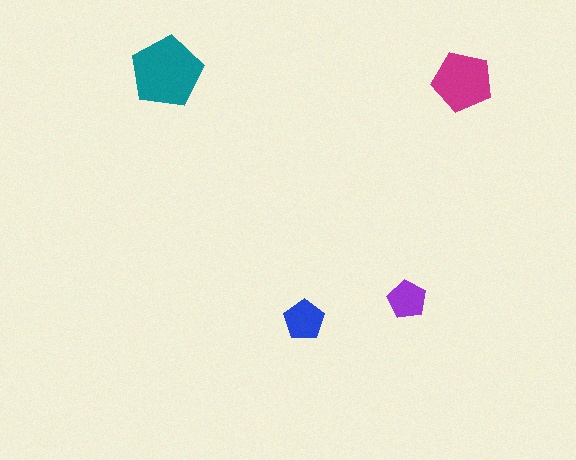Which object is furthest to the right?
The magenta pentagon is rightmost.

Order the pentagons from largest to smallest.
the teal one, the magenta one, the blue one, the purple one.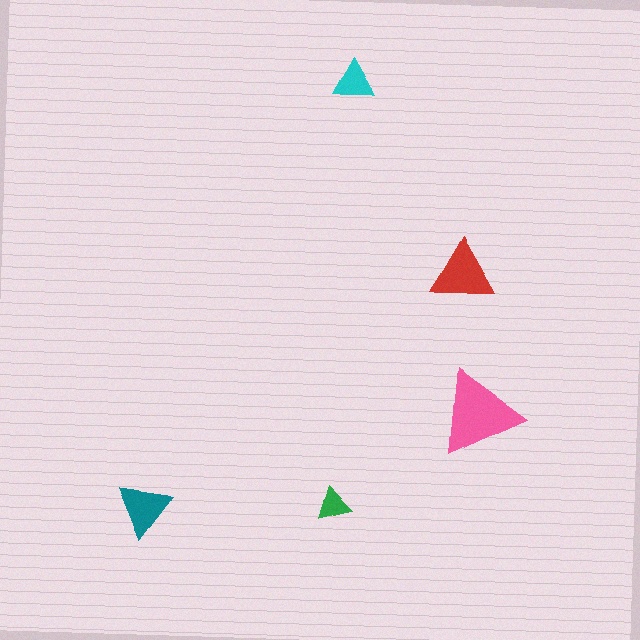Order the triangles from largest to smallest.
the pink one, the red one, the teal one, the cyan one, the green one.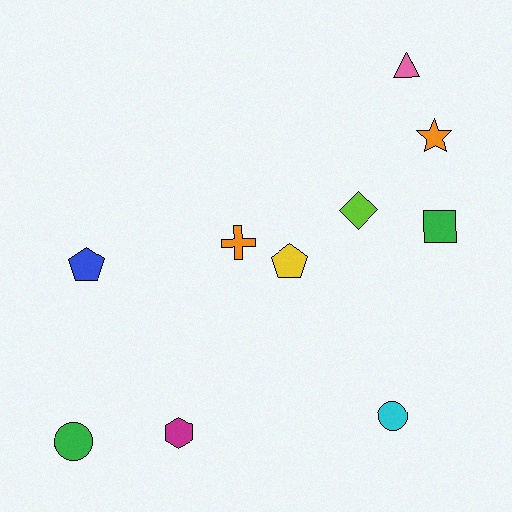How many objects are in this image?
There are 10 objects.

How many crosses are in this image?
There is 1 cross.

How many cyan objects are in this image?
There is 1 cyan object.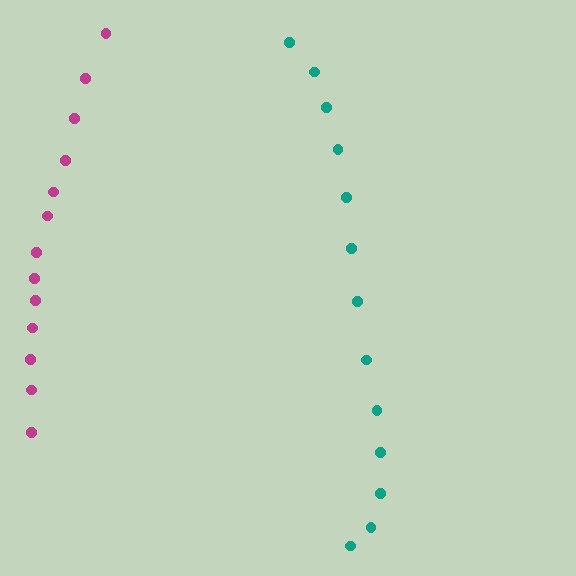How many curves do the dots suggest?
There are 2 distinct paths.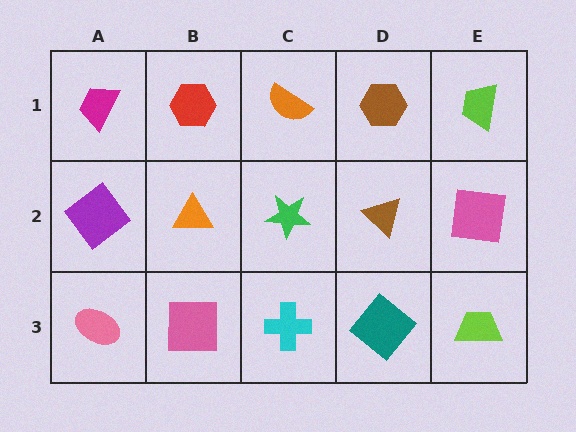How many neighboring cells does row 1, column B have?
3.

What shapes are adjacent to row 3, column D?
A brown triangle (row 2, column D), a cyan cross (row 3, column C), a lime trapezoid (row 3, column E).